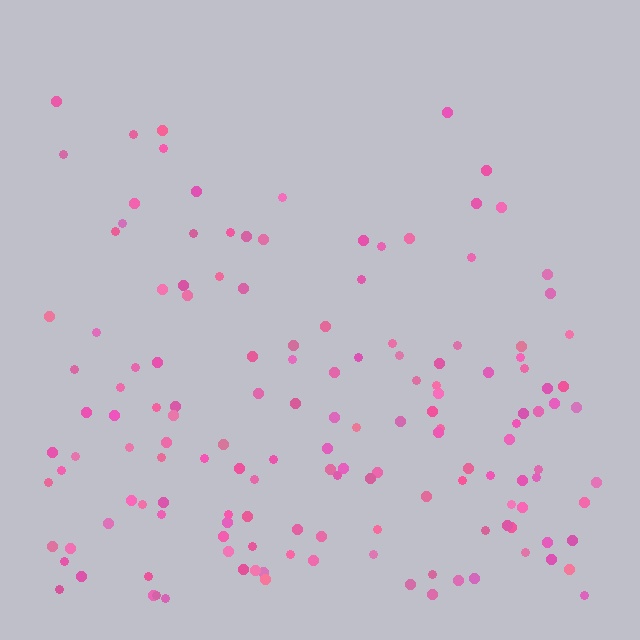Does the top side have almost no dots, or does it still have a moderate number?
Still a moderate number, just noticeably fewer than the bottom.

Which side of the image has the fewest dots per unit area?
The top.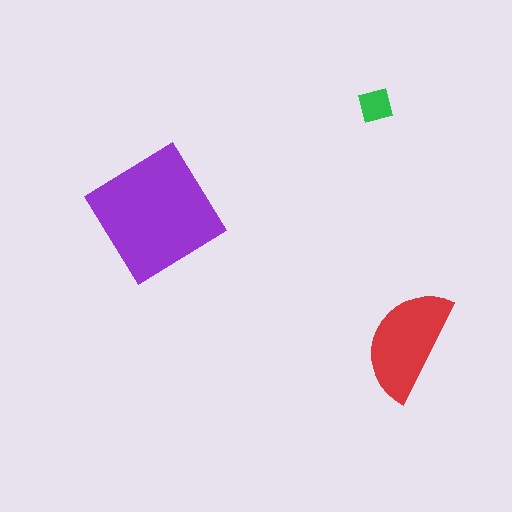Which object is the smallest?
The green square.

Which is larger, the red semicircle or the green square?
The red semicircle.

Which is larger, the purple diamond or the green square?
The purple diamond.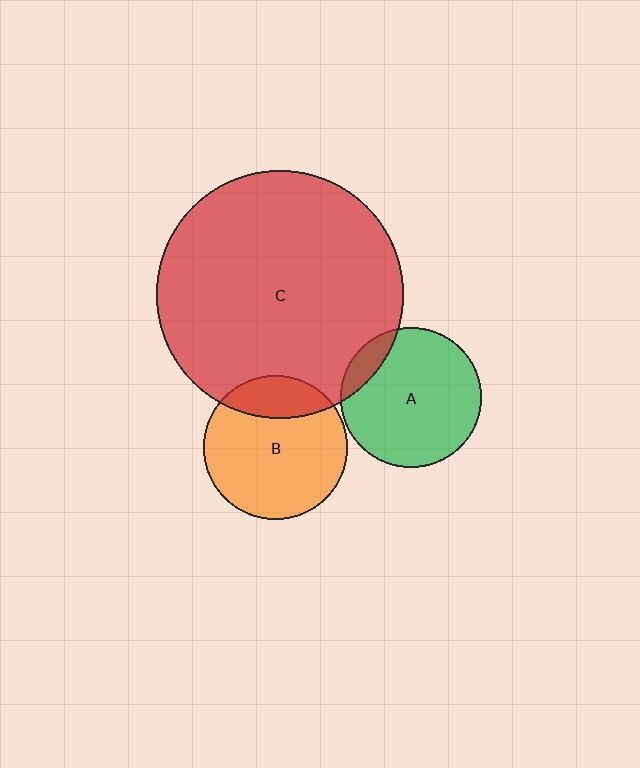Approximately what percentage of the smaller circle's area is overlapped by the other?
Approximately 20%.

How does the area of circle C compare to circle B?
Approximately 3.0 times.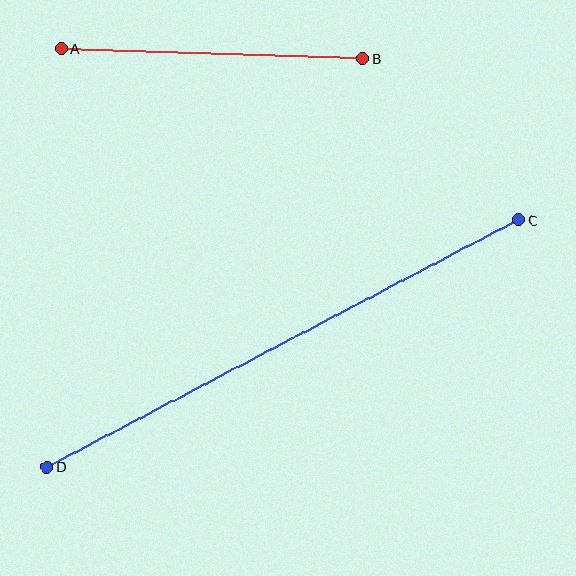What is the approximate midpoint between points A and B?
The midpoint is at approximately (212, 54) pixels.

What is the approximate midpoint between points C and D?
The midpoint is at approximately (283, 343) pixels.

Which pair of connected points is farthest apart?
Points C and D are farthest apart.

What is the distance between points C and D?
The distance is approximately 533 pixels.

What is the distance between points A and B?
The distance is approximately 302 pixels.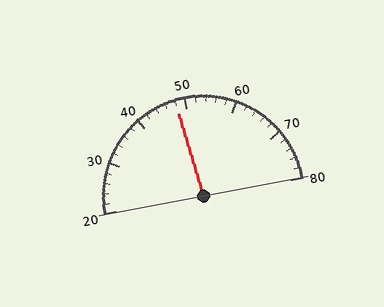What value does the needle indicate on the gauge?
The needle indicates approximately 48.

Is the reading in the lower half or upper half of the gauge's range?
The reading is in the lower half of the range (20 to 80).